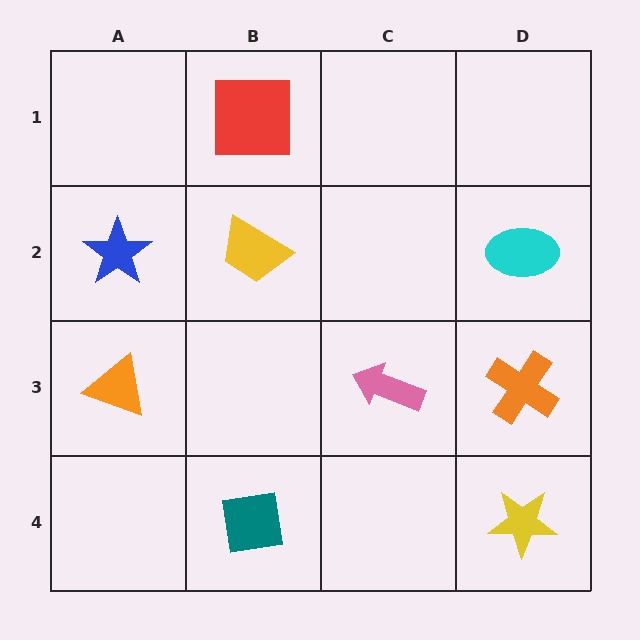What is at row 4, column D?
A yellow star.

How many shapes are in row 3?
3 shapes.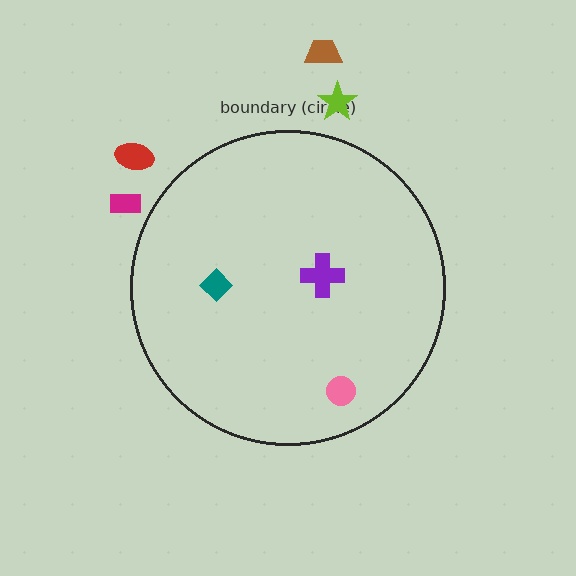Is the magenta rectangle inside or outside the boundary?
Outside.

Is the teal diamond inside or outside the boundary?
Inside.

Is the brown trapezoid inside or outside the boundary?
Outside.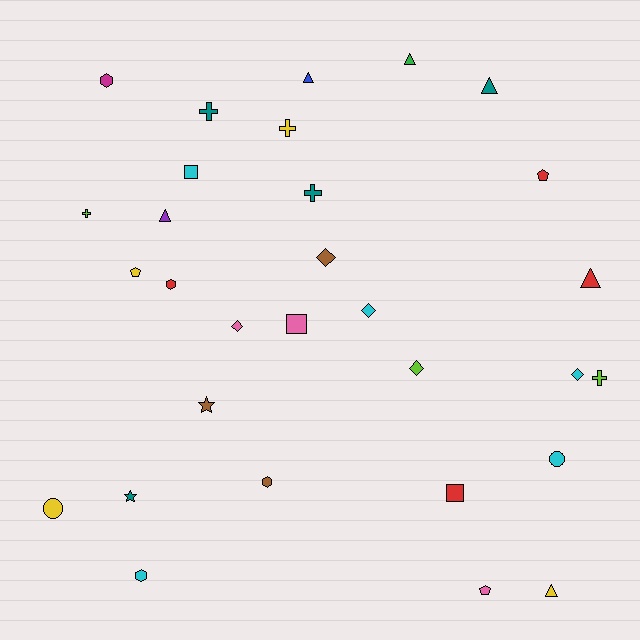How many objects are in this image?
There are 30 objects.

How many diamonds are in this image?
There are 5 diamonds.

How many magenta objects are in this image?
There is 1 magenta object.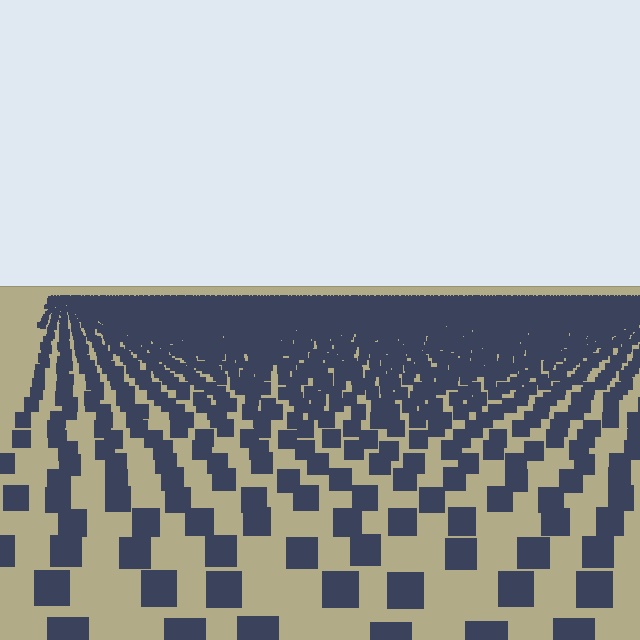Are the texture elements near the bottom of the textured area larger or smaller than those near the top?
Larger. Near the bottom, elements are closer to the viewer and appear at a bigger on-screen size.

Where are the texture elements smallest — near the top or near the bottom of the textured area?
Near the top.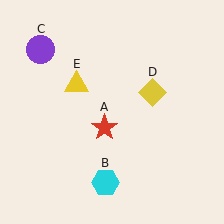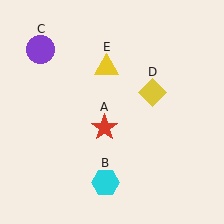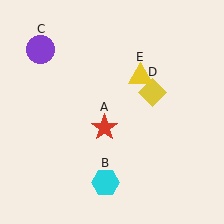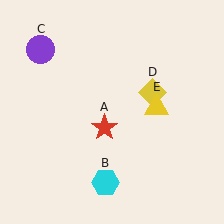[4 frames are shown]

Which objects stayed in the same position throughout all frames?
Red star (object A) and cyan hexagon (object B) and purple circle (object C) and yellow diamond (object D) remained stationary.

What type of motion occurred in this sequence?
The yellow triangle (object E) rotated clockwise around the center of the scene.